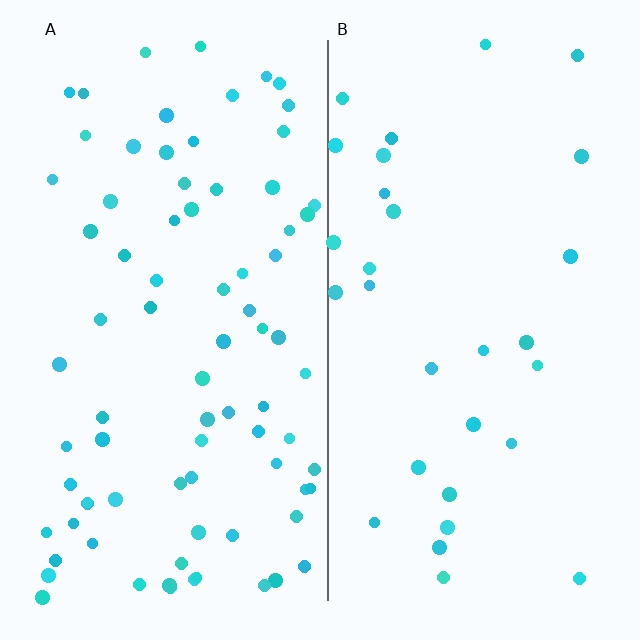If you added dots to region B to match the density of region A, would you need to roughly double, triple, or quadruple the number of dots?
Approximately triple.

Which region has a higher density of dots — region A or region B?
A (the left).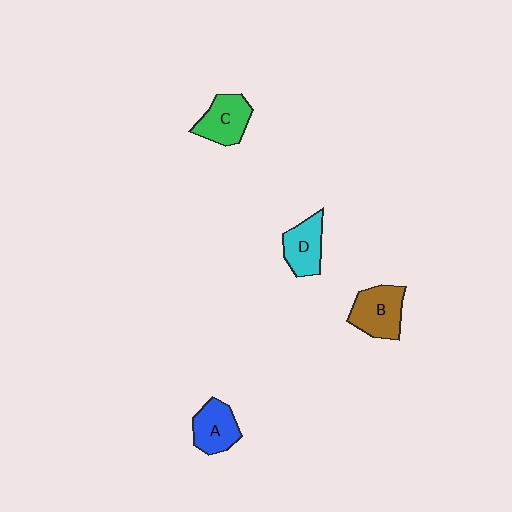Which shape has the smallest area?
Shape D (cyan).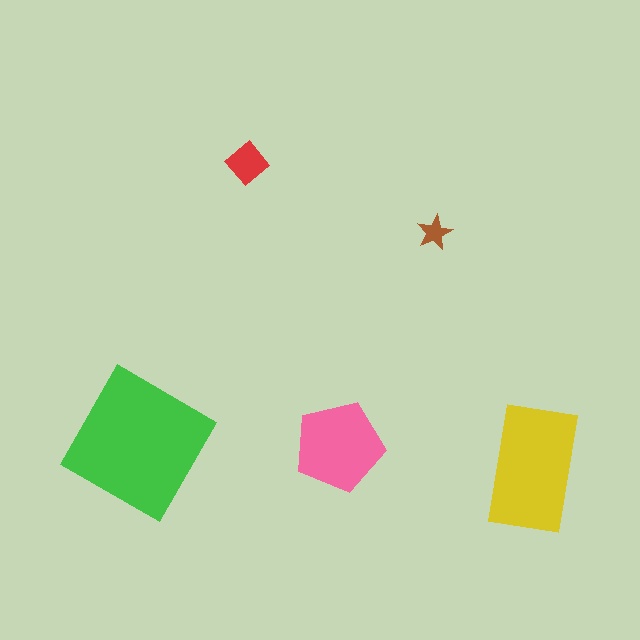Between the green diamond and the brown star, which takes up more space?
The green diamond.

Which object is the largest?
The green diamond.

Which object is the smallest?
The brown star.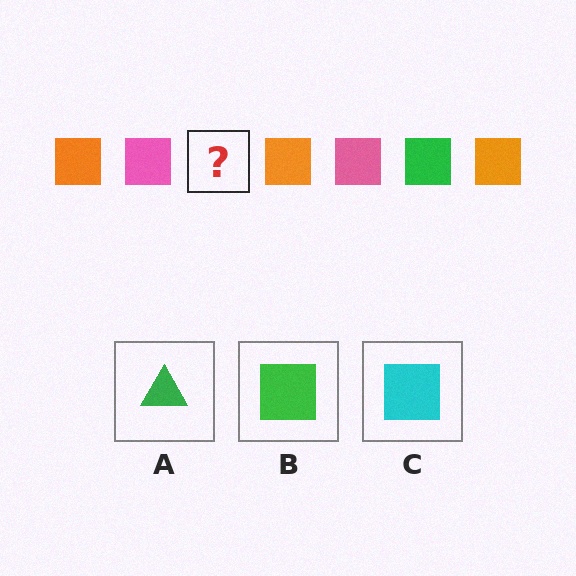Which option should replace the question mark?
Option B.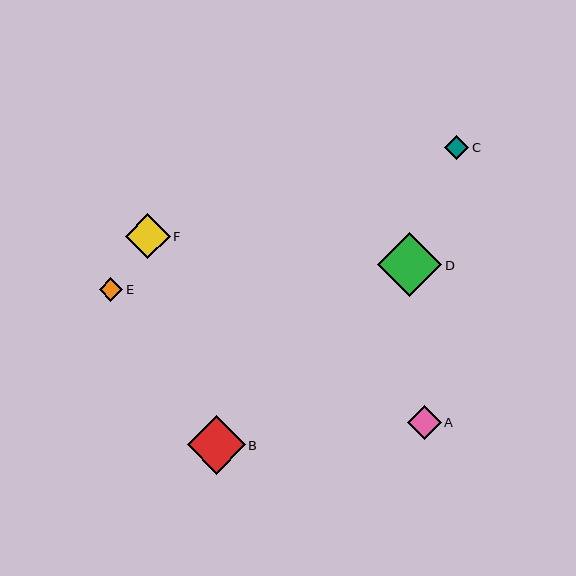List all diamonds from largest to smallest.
From largest to smallest: D, B, F, A, C, E.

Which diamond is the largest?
Diamond D is the largest with a size of approximately 64 pixels.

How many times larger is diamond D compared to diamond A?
Diamond D is approximately 1.9 times the size of diamond A.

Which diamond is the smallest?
Diamond E is the smallest with a size of approximately 24 pixels.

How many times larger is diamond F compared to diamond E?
Diamond F is approximately 1.9 times the size of diamond E.